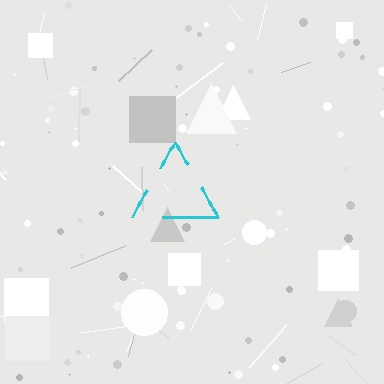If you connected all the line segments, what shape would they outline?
They would outline a triangle.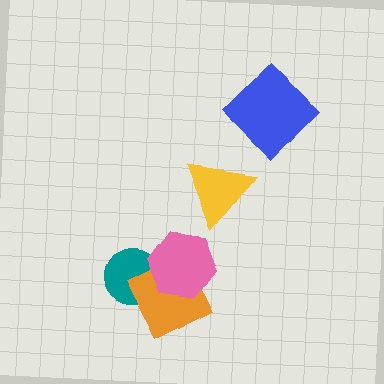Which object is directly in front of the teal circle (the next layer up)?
The orange diamond is directly in front of the teal circle.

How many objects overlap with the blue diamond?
0 objects overlap with the blue diamond.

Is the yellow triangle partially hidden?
No, no other shape covers it.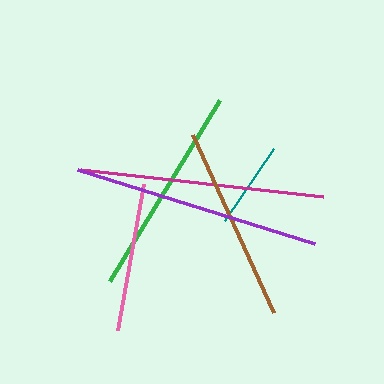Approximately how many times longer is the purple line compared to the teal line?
The purple line is approximately 2.9 times the length of the teal line.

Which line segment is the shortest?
The teal line is the shortest at approximately 87 pixels.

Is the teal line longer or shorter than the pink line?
The pink line is longer than the teal line.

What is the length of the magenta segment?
The magenta segment is approximately 244 pixels long.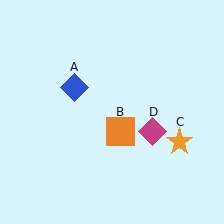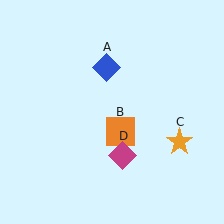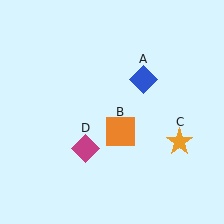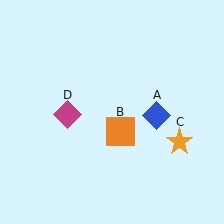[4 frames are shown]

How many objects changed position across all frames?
2 objects changed position: blue diamond (object A), magenta diamond (object D).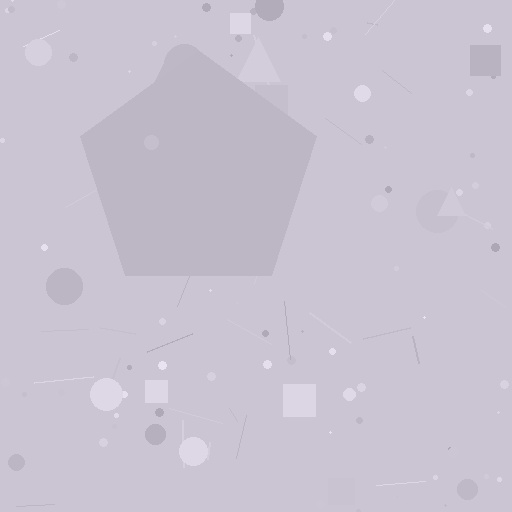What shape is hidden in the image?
A pentagon is hidden in the image.